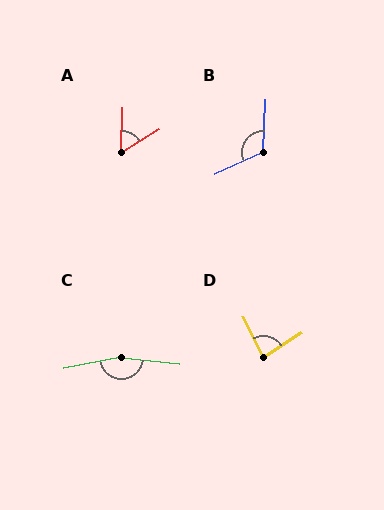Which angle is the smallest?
A, at approximately 56 degrees.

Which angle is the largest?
C, at approximately 163 degrees.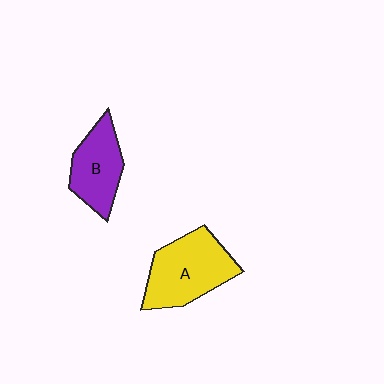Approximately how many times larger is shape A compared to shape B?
Approximately 1.4 times.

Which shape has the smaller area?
Shape B (purple).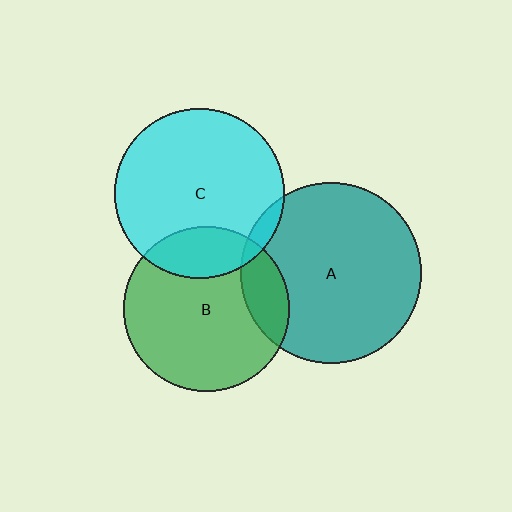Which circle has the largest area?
Circle A (teal).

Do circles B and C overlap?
Yes.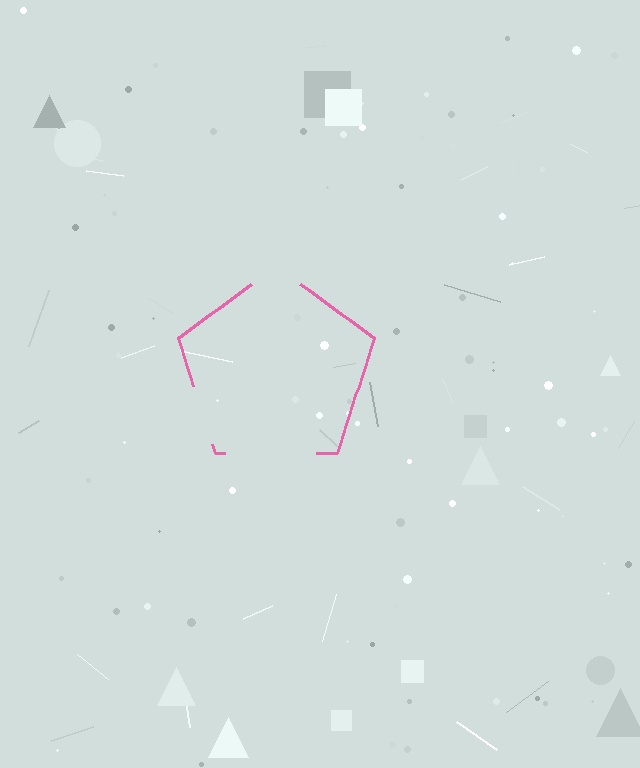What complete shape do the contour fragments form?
The contour fragments form a pentagon.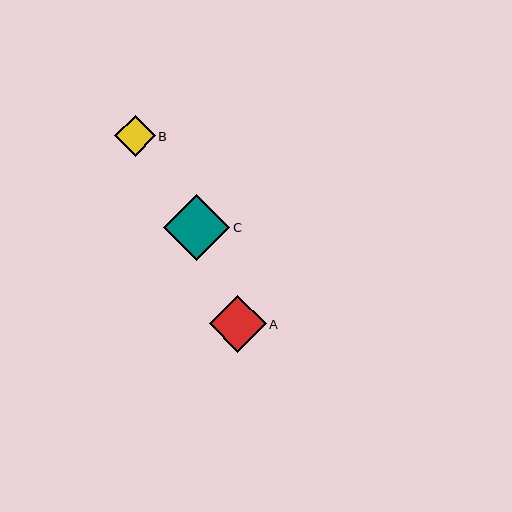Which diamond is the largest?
Diamond C is the largest with a size of approximately 67 pixels.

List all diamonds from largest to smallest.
From largest to smallest: C, A, B.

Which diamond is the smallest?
Diamond B is the smallest with a size of approximately 41 pixels.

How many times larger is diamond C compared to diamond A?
Diamond C is approximately 1.2 times the size of diamond A.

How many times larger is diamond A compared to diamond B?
Diamond A is approximately 1.4 times the size of diamond B.